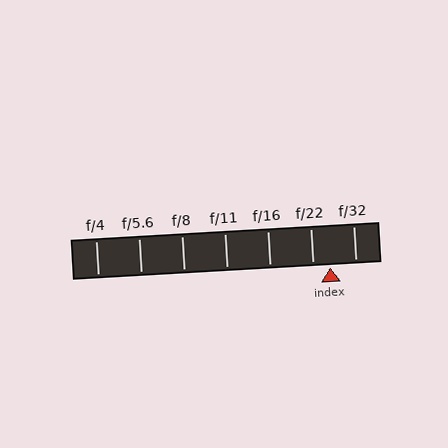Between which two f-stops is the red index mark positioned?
The index mark is between f/22 and f/32.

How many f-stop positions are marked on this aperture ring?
There are 7 f-stop positions marked.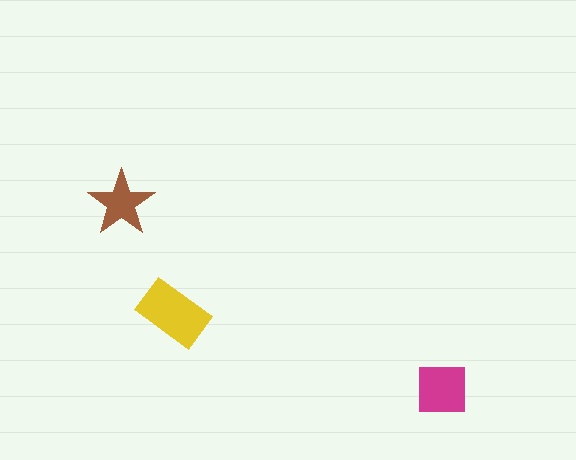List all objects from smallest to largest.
The brown star, the magenta square, the yellow rectangle.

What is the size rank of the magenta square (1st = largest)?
2nd.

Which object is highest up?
The brown star is topmost.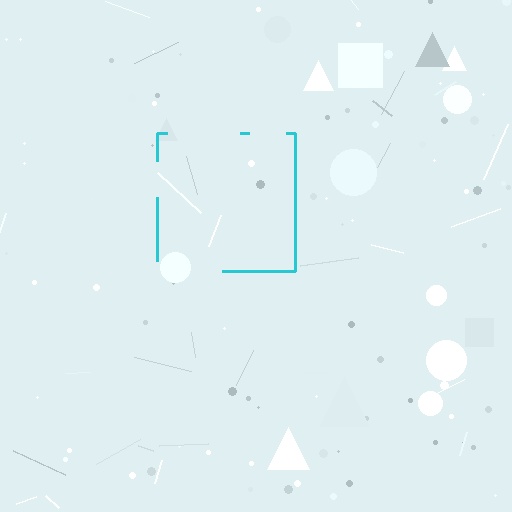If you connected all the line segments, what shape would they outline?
They would outline a square.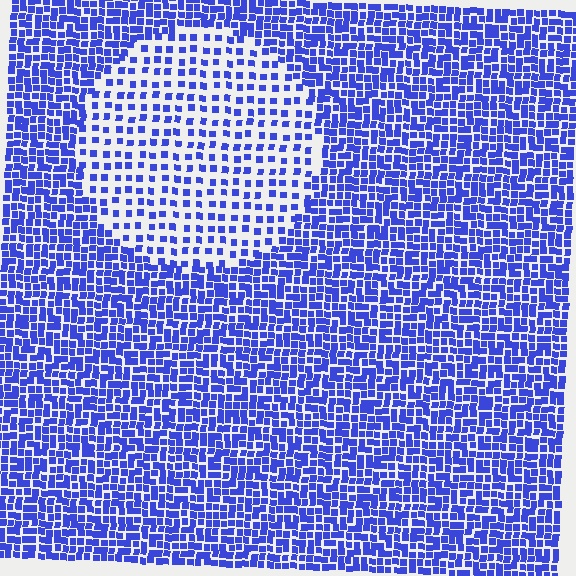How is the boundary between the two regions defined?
The boundary is defined by a change in element density (approximately 2.3x ratio). All elements are the same color, size, and shape.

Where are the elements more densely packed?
The elements are more densely packed outside the circle boundary.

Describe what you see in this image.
The image contains small blue elements arranged at two different densities. A circle-shaped region is visible where the elements are less densely packed than the surrounding area.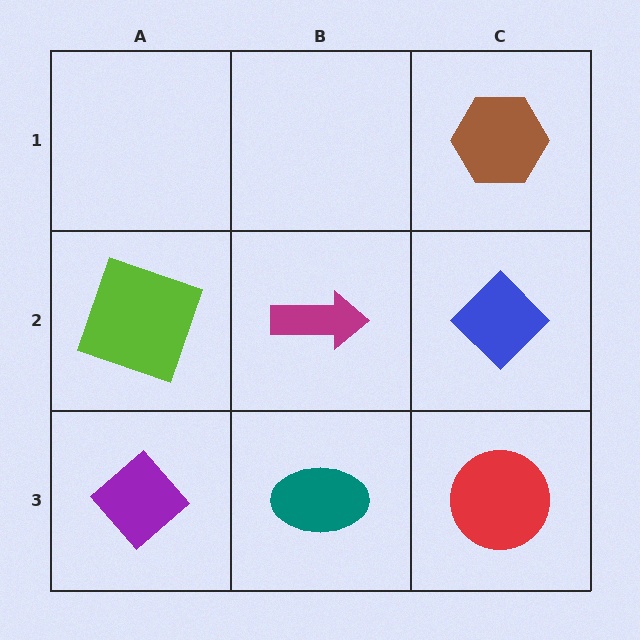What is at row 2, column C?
A blue diamond.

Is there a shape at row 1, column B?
No, that cell is empty.